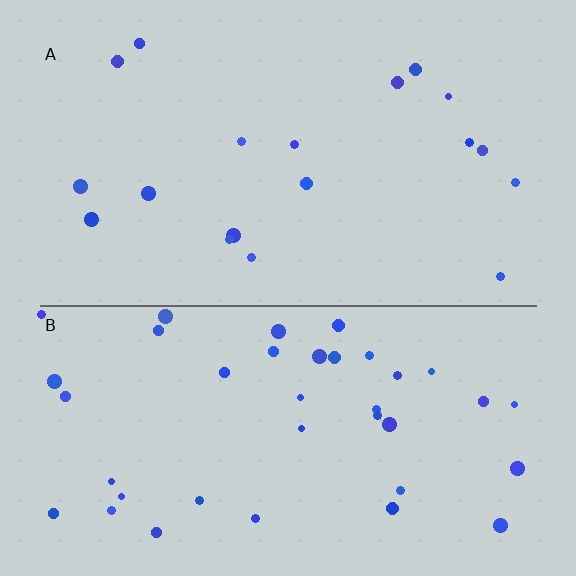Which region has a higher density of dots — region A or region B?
B (the bottom).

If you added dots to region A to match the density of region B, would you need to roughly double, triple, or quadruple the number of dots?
Approximately double.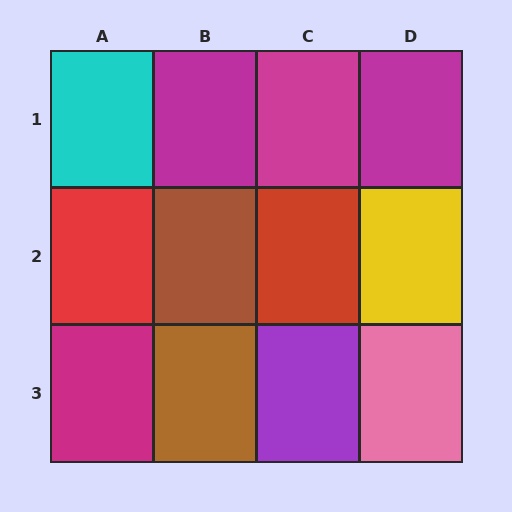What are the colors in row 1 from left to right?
Cyan, magenta, magenta, magenta.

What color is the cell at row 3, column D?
Pink.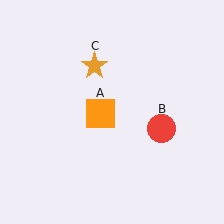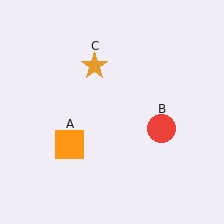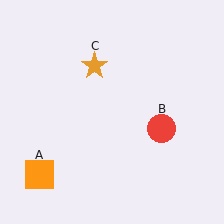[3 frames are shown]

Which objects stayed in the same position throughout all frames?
Red circle (object B) and orange star (object C) remained stationary.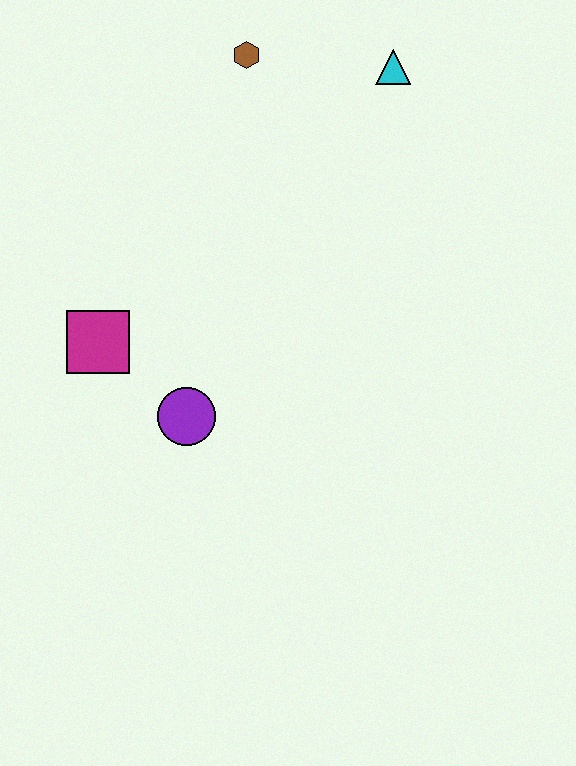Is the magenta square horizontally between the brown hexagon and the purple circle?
No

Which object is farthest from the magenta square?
The cyan triangle is farthest from the magenta square.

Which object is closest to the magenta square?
The purple circle is closest to the magenta square.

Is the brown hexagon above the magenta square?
Yes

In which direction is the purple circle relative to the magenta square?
The purple circle is to the right of the magenta square.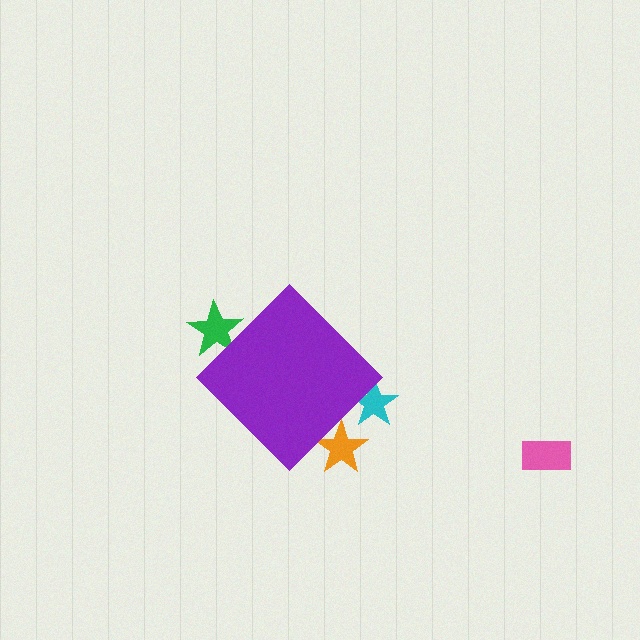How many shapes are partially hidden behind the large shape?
3 shapes are partially hidden.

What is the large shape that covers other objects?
A purple diamond.